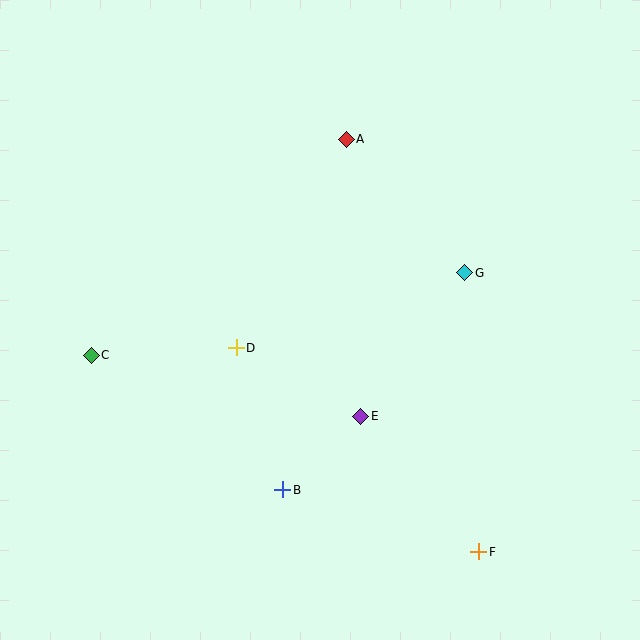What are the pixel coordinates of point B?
Point B is at (283, 490).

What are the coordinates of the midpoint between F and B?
The midpoint between F and B is at (381, 521).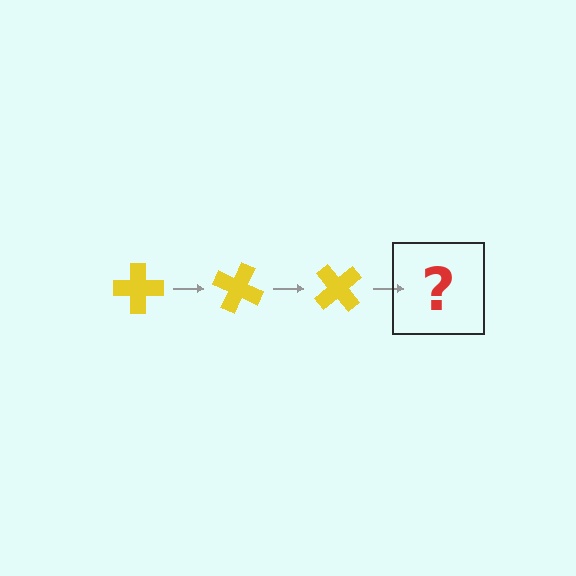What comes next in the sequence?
The next element should be a yellow cross rotated 75 degrees.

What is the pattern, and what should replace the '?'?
The pattern is that the cross rotates 25 degrees each step. The '?' should be a yellow cross rotated 75 degrees.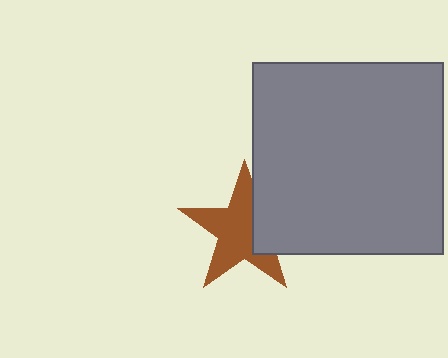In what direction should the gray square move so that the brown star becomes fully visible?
The gray square should move right. That is the shortest direction to clear the overlap and leave the brown star fully visible.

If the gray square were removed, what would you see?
You would see the complete brown star.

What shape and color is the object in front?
The object in front is a gray square.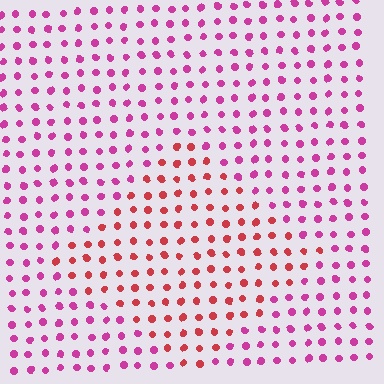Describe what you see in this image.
The image is filled with small magenta elements in a uniform arrangement. A diamond-shaped region is visible where the elements are tinted to a slightly different hue, forming a subtle color boundary.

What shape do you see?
I see a diamond.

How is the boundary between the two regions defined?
The boundary is defined purely by a slight shift in hue (about 38 degrees). Spacing, size, and orientation are identical on both sides.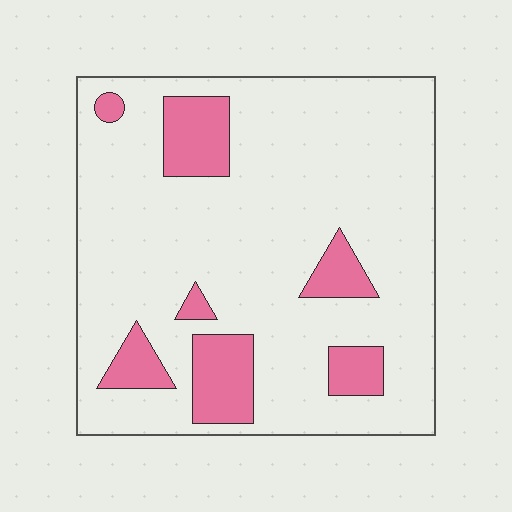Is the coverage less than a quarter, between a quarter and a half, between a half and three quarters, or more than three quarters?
Less than a quarter.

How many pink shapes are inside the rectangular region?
7.